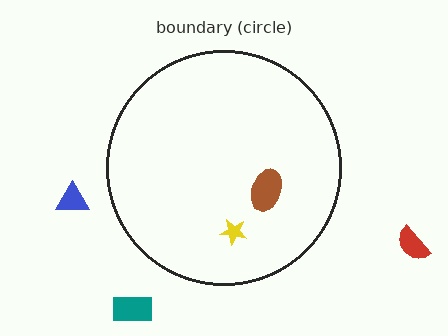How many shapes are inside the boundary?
2 inside, 3 outside.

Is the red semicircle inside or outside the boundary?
Outside.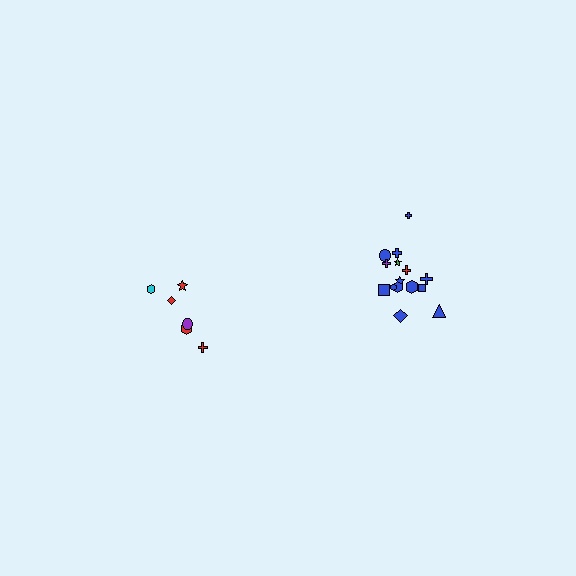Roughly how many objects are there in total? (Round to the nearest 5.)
Roughly 20 objects in total.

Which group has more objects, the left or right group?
The right group.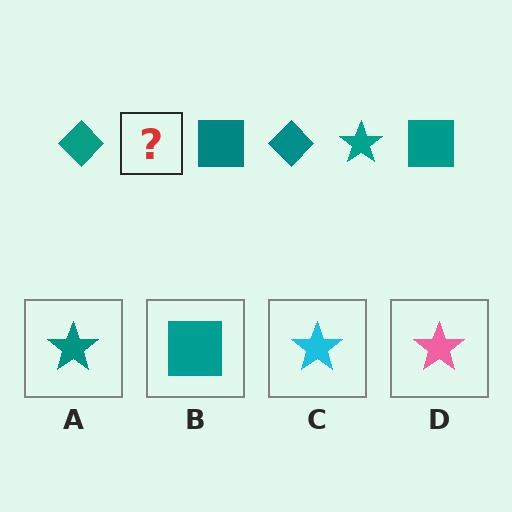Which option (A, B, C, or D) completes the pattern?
A.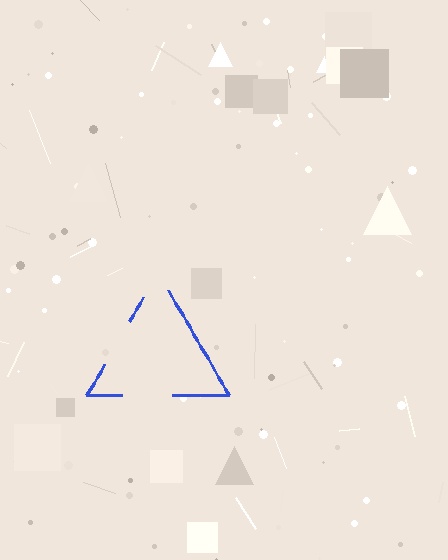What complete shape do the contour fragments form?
The contour fragments form a triangle.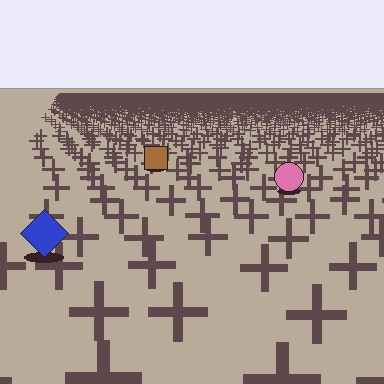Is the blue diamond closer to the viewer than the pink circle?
Yes. The blue diamond is closer — you can tell from the texture gradient: the ground texture is coarser near it.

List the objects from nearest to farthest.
From nearest to farthest: the blue diamond, the pink circle, the brown square.